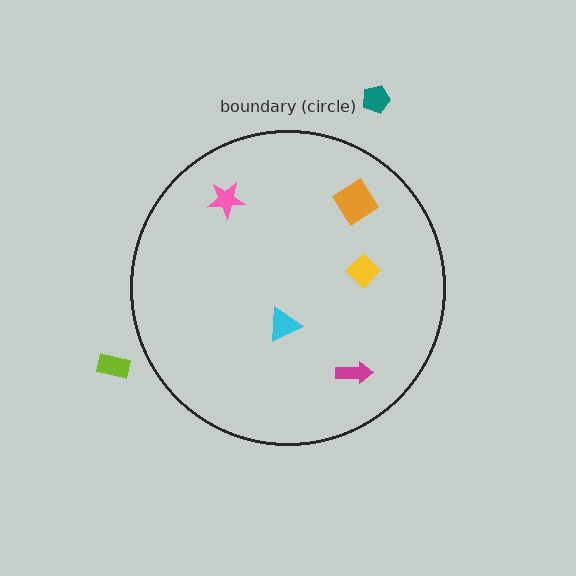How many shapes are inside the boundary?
5 inside, 2 outside.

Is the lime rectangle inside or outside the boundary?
Outside.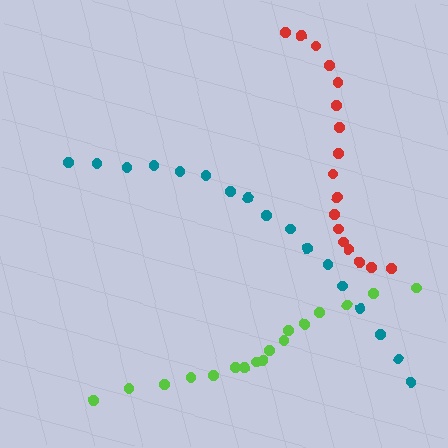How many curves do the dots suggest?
There are 3 distinct paths.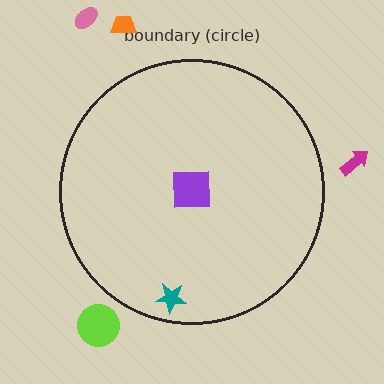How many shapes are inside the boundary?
2 inside, 4 outside.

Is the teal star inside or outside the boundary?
Inside.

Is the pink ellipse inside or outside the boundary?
Outside.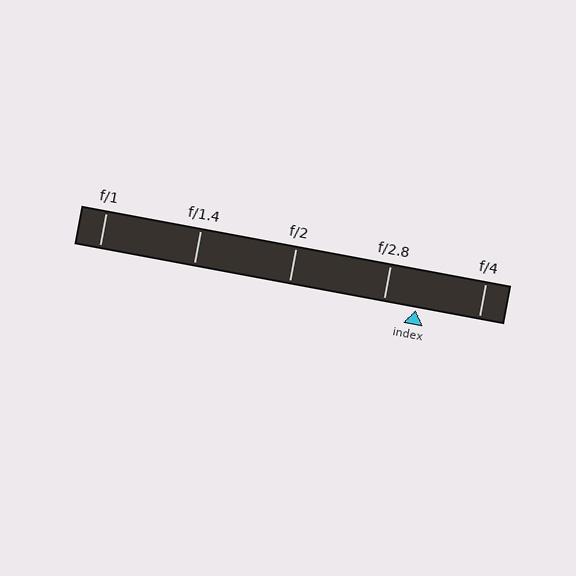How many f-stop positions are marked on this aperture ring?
There are 5 f-stop positions marked.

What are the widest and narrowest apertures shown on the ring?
The widest aperture shown is f/1 and the narrowest is f/4.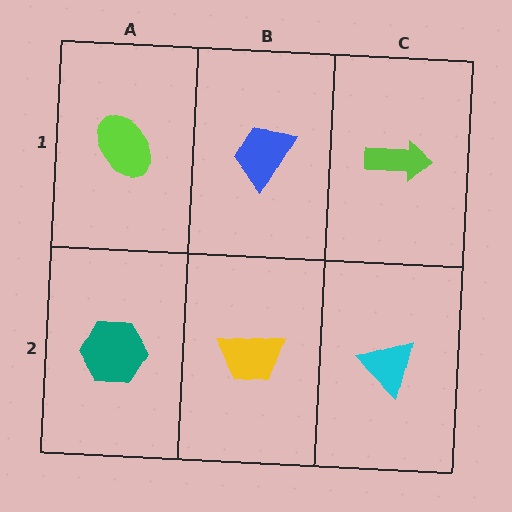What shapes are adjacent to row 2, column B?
A blue trapezoid (row 1, column B), a teal hexagon (row 2, column A), a cyan triangle (row 2, column C).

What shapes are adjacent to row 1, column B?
A yellow trapezoid (row 2, column B), a lime ellipse (row 1, column A), a lime arrow (row 1, column C).